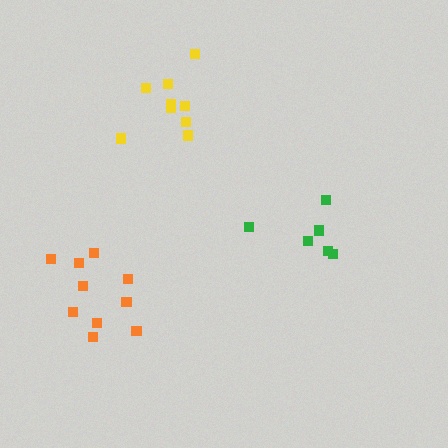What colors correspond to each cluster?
The clusters are colored: yellow, orange, green.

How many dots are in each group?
Group 1: 9 dots, Group 2: 10 dots, Group 3: 6 dots (25 total).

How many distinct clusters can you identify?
There are 3 distinct clusters.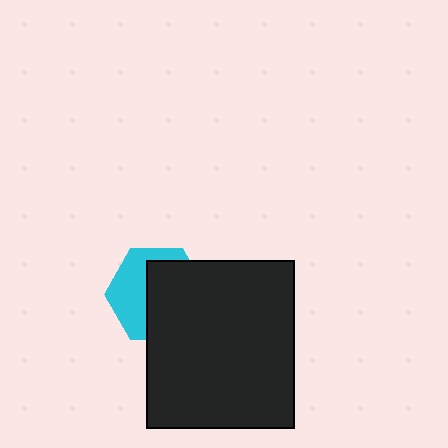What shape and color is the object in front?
The object in front is a black rectangle.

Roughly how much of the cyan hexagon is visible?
A small part of it is visible (roughly 43%).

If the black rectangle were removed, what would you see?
You would see the complete cyan hexagon.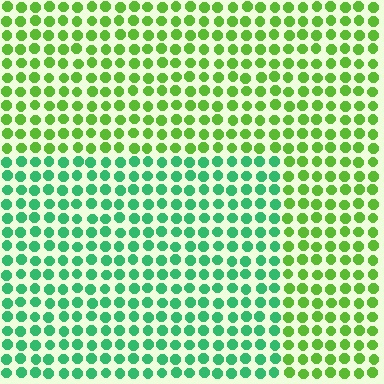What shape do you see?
I see a rectangle.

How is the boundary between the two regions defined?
The boundary is defined purely by a slight shift in hue (about 43 degrees). Spacing, size, and orientation are identical on both sides.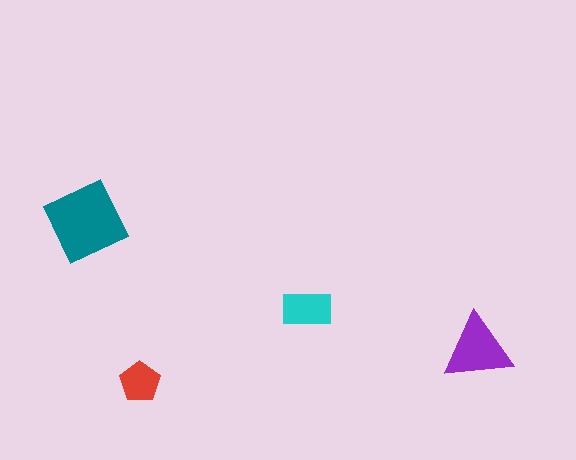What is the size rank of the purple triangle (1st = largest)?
2nd.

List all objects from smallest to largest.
The red pentagon, the cyan rectangle, the purple triangle, the teal diamond.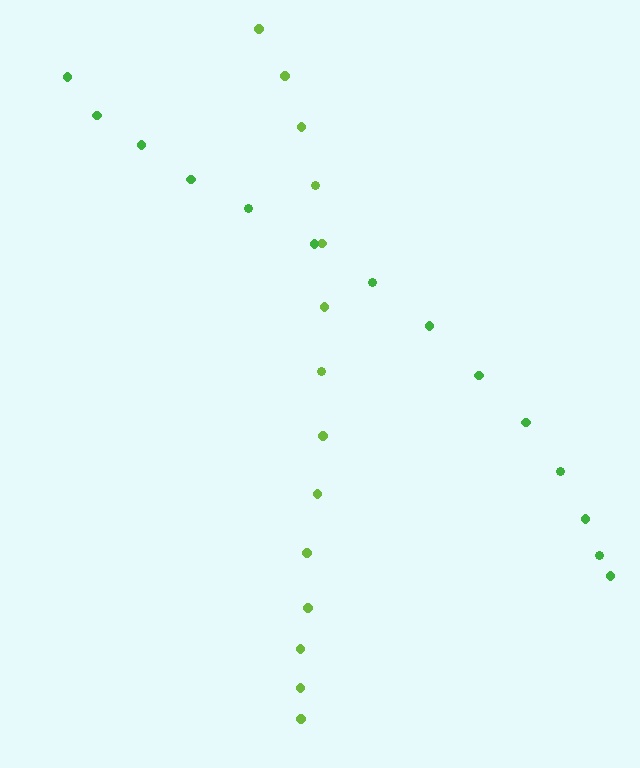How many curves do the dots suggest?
There are 2 distinct paths.